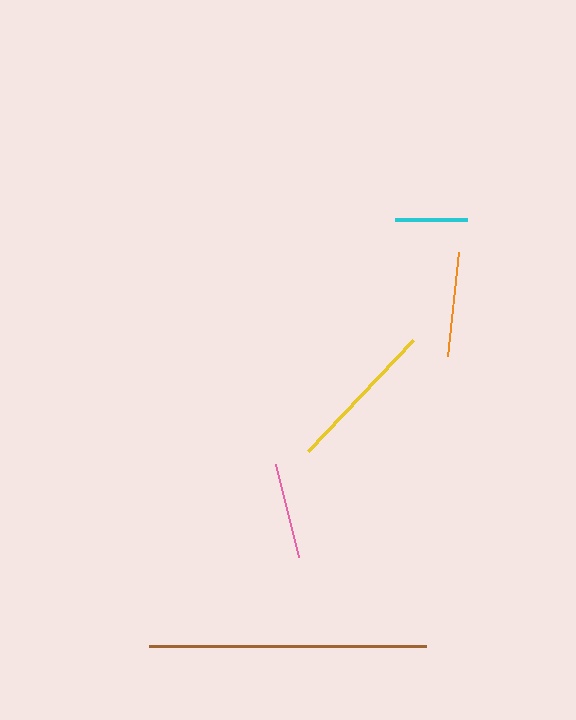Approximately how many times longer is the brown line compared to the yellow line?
The brown line is approximately 1.8 times the length of the yellow line.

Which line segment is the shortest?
The cyan line is the shortest at approximately 72 pixels.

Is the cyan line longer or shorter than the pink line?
The pink line is longer than the cyan line.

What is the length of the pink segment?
The pink segment is approximately 96 pixels long.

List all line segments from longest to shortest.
From longest to shortest: brown, yellow, orange, pink, cyan.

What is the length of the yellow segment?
The yellow segment is approximately 153 pixels long.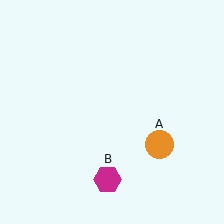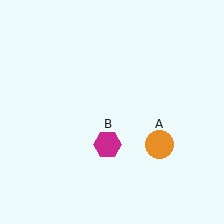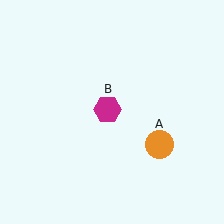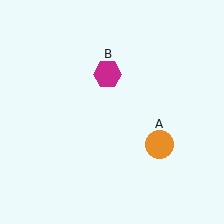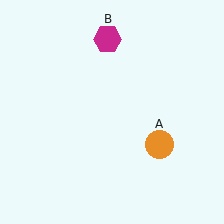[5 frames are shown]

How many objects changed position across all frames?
1 object changed position: magenta hexagon (object B).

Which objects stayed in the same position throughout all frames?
Orange circle (object A) remained stationary.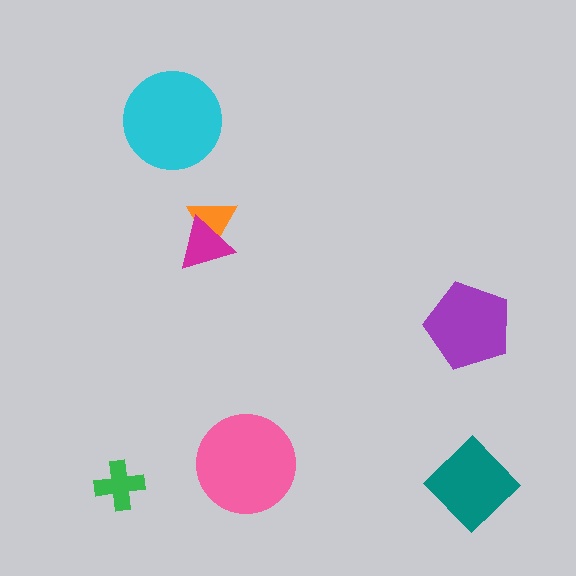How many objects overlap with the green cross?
0 objects overlap with the green cross.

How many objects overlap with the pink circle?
0 objects overlap with the pink circle.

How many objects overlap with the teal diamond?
0 objects overlap with the teal diamond.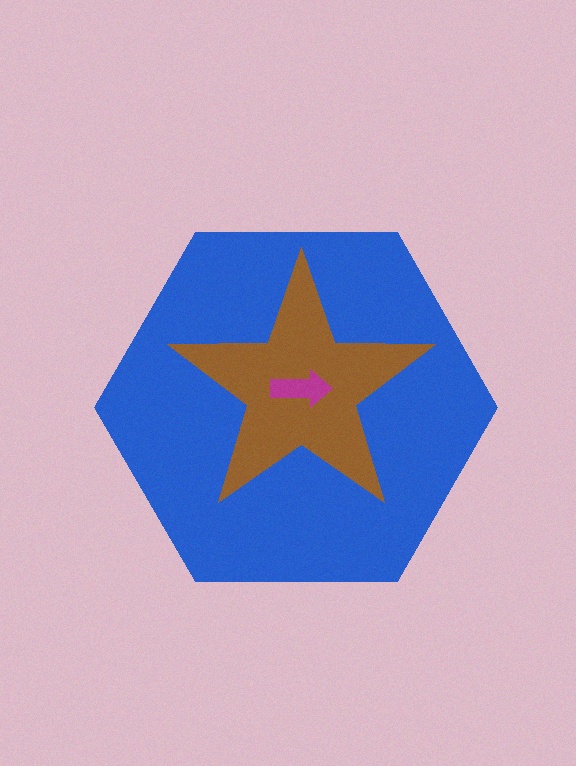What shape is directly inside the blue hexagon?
The brown star.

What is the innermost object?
The magenta arrow.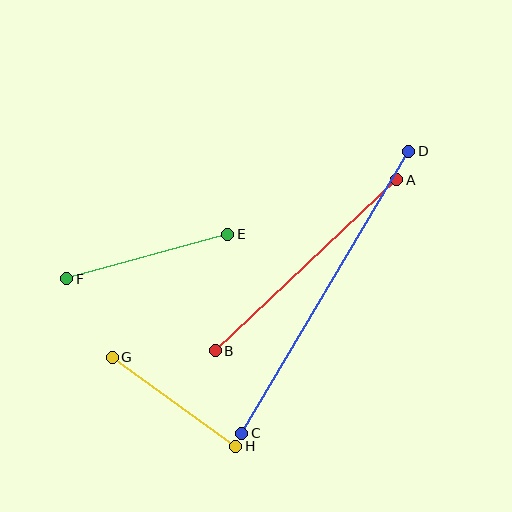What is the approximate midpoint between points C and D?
The midpoint is at approximately (325, 292) pixels.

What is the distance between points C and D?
The distance is approximately 328 pixels.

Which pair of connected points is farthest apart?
Points C and D are farthest apart.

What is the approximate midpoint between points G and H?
The midpoint is at approximately (174, 402) pixels.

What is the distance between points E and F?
The distance is approximately 167 pixels.